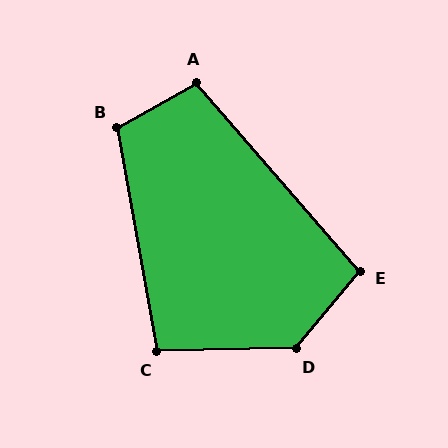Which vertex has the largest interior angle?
D, at approximately 131 degrees.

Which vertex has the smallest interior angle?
C, at approximately 99 degrees.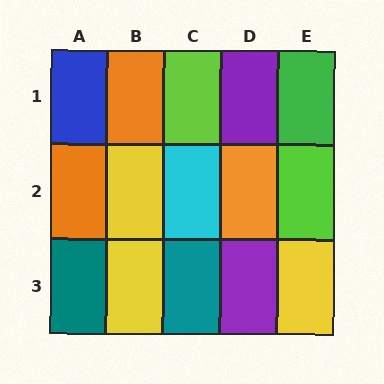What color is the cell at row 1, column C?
Lime.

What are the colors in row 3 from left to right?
Teal, yellow, teal, purple, yellow.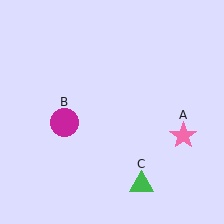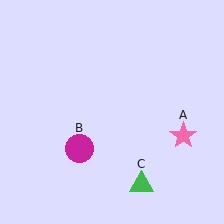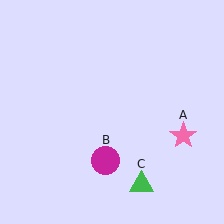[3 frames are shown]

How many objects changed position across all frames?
1 object changed position: magenta circle (object B).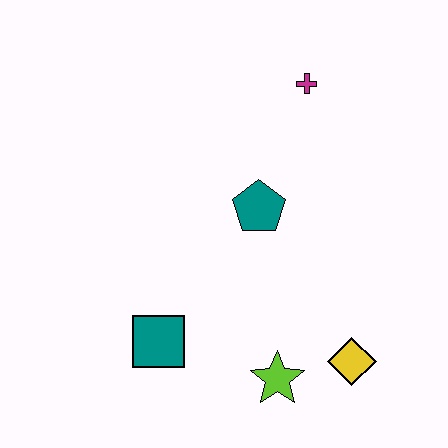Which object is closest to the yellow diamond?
The lime star is closest to the yellow diamond.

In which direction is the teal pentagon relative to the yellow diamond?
The teal pentagon is above the yellow diamond.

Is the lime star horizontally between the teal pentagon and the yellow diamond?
Yes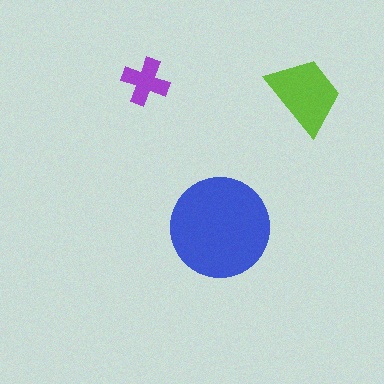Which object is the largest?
The blue circle.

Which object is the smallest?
The purple cross.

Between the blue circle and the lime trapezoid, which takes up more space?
The blue circle.